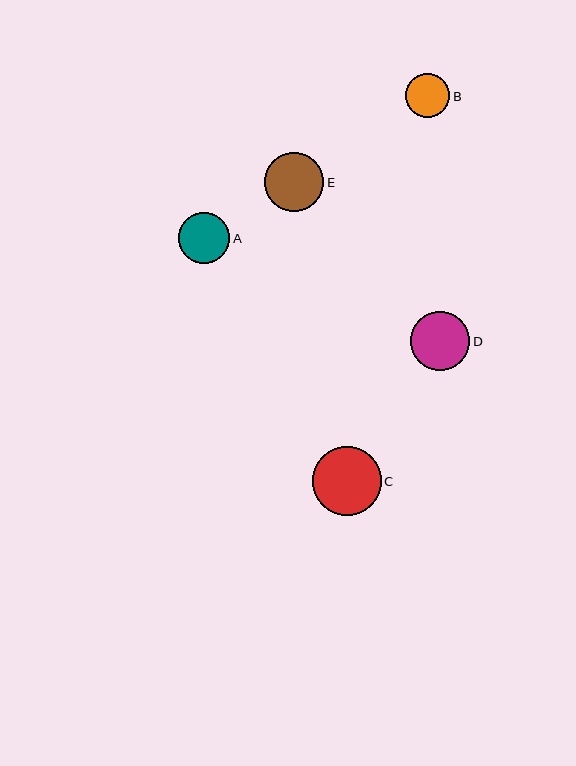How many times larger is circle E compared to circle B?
Circle E is approximately 1.4 times the size of circle B.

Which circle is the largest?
Circle C is the largest with a size of approximately 69 pixels.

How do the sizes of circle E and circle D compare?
Circle E and circle D are approximately the same size.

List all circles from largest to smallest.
From largest to smallest: C, E, D, A, B.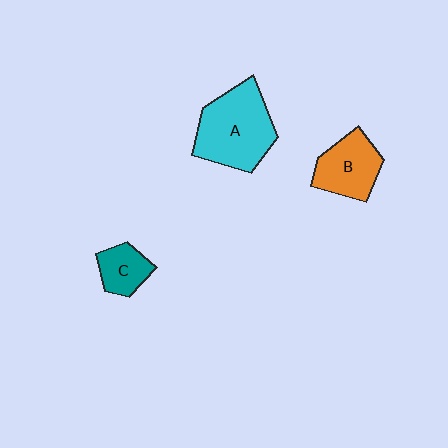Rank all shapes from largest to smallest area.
From largest to smallest: A (cyan), B (orange), C (teal).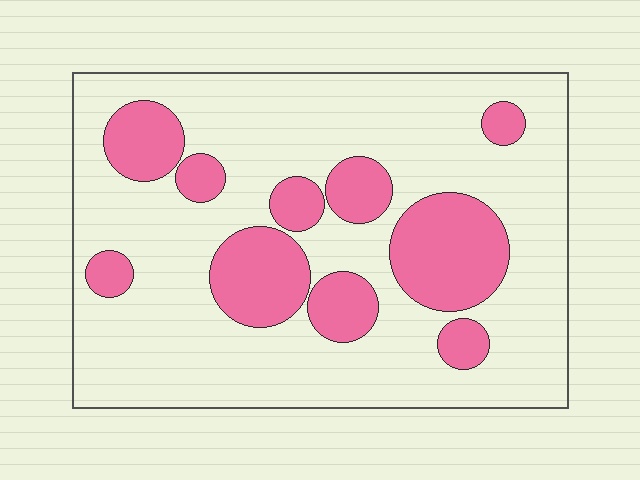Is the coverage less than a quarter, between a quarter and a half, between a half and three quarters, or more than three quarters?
Between a quarter and a half.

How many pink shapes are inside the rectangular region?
10.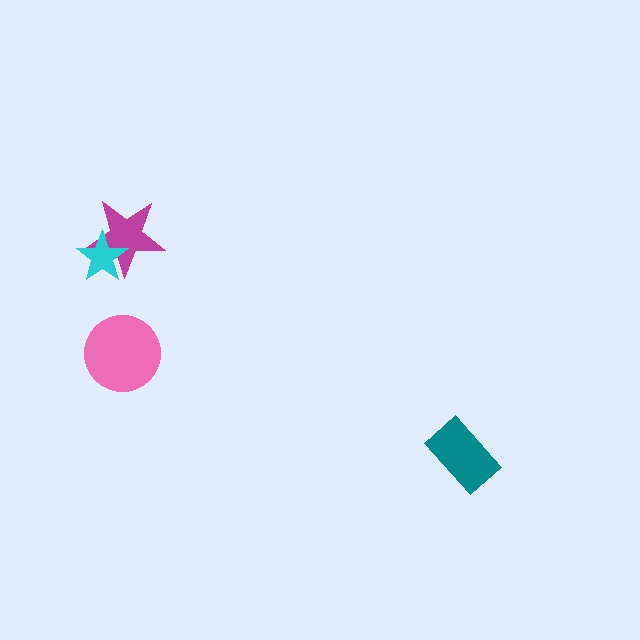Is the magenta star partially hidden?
Yes, it is partially covered by another shape.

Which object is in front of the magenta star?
The cyan star is in front of the magenta star.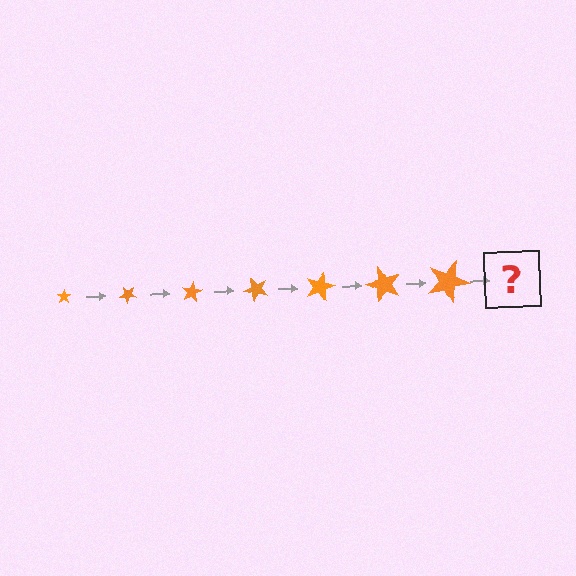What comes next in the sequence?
The next element should be a star, larger than the previous one and rotated 280 degrees from the start.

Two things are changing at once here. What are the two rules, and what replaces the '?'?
The two rules are that the star grows larger each step and it rotates 40 degrees each step. The '?' should be a star, larger than the previous one and rotated 280 degrees from the start.